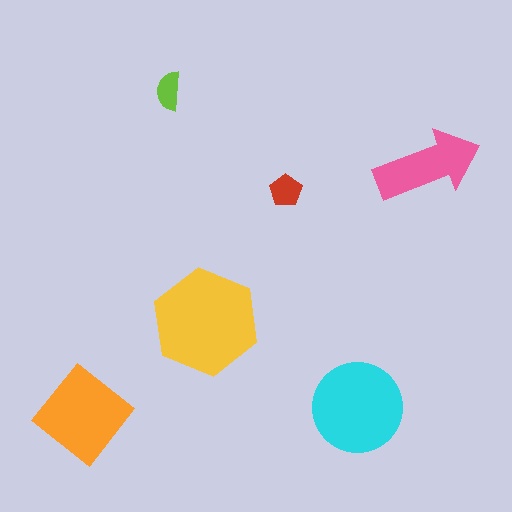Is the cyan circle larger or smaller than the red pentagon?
Larger.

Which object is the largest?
The yellow hexagon.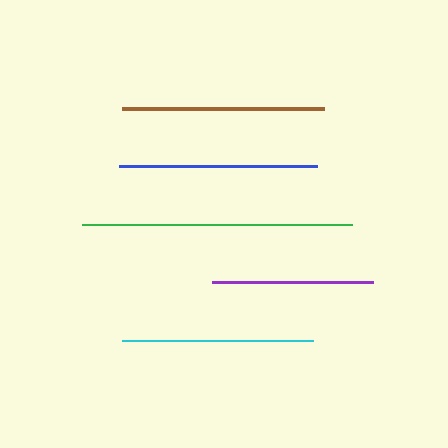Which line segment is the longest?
The green line is the longest at approximately 269 pixels.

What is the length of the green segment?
The green segment is approximately 269 pixels long.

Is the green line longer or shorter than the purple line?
The green line is longer than the purple line.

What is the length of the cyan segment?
The cyan segment is approximately 191 pixels long.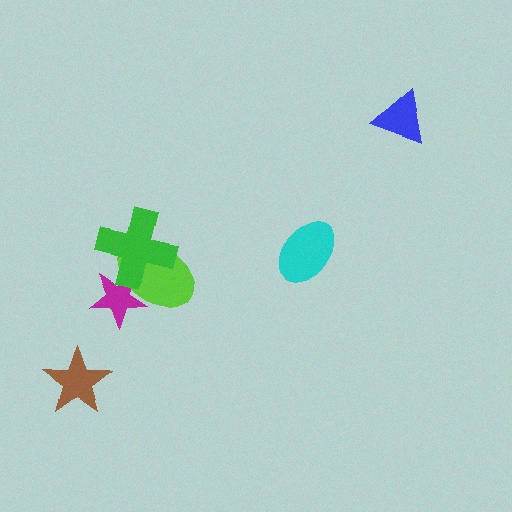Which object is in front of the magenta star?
The green cross is in front of the magenta star.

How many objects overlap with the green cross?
2 objects overlap with the green cross.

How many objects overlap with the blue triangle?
0 objects overlap with the blue triangle.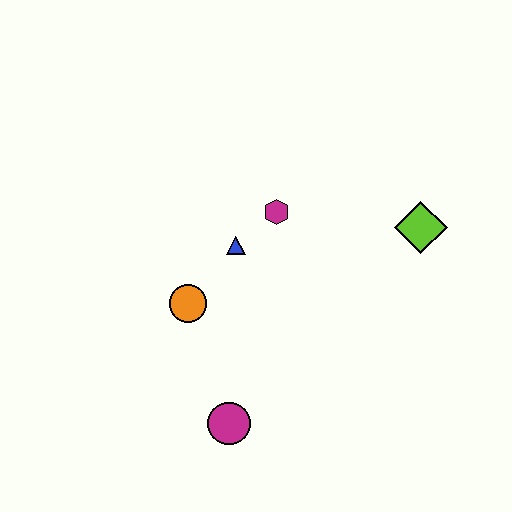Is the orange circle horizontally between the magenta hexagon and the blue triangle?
No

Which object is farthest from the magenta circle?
The lime diamond is farthest from the magenta circle.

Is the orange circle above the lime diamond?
No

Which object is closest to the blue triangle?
The magenta hexagon is closest to the blue triangle.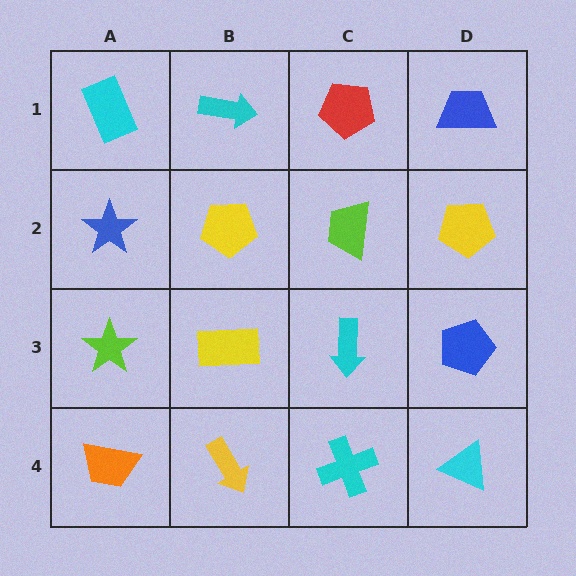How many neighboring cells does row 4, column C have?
3.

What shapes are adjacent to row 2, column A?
A cyan rectangle (row 1, column A), a lime star (row 3, column A), a yellow pentagon (row 2, column B).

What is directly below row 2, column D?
A blue pentagon.